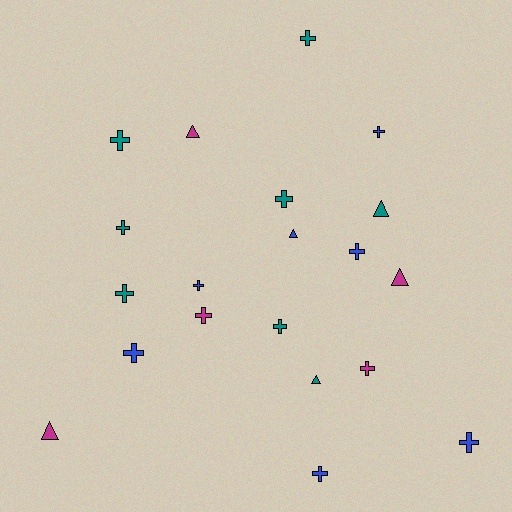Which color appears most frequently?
Teal, with 8 objects.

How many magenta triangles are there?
There are 3 magenta triangles.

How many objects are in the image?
There are 20 objects.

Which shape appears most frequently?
Cross, with 14 objects.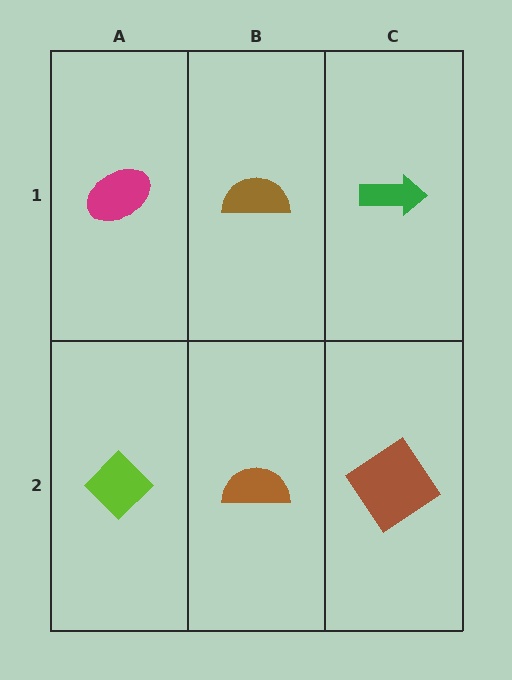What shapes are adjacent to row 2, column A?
A magenta ellipse (row 1, column A), a brown semicircle (row 2, column B).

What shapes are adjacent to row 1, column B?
A brown semicircle (row 2, column B), a magenta ellipse (row 1, column A), a green arrow (row 1, column C).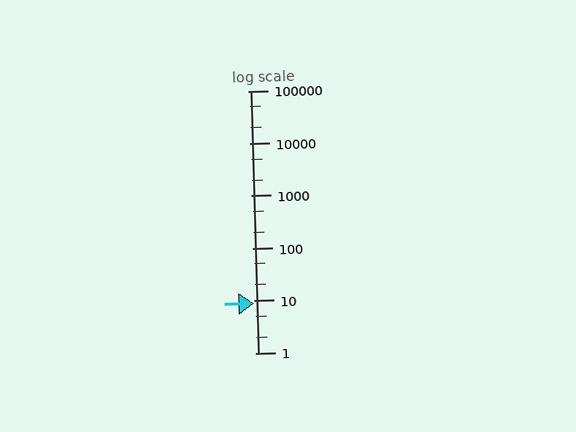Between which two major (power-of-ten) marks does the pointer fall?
The pointer is between 1 and 10.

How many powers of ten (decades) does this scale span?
The scale spans 5 decades, from 1 to 100000.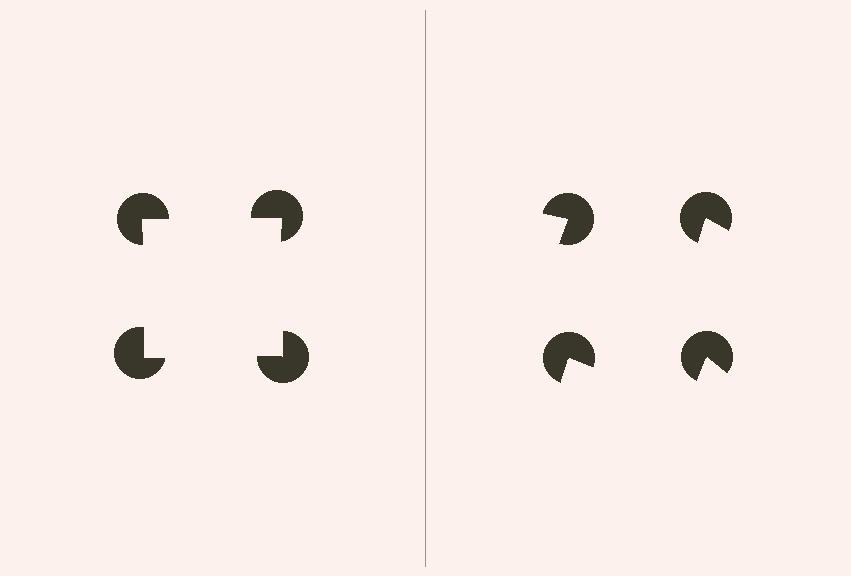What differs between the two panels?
The pac-man discs are positioned identically on both sides; only the wedge orientations differ. On the left they align to a square; on the right they are misaligned.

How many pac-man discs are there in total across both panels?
8 — 4 on each side.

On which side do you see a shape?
An illusory square appears on the left side. On the right side the wedge cuts are rotated, so no coherent shape forms.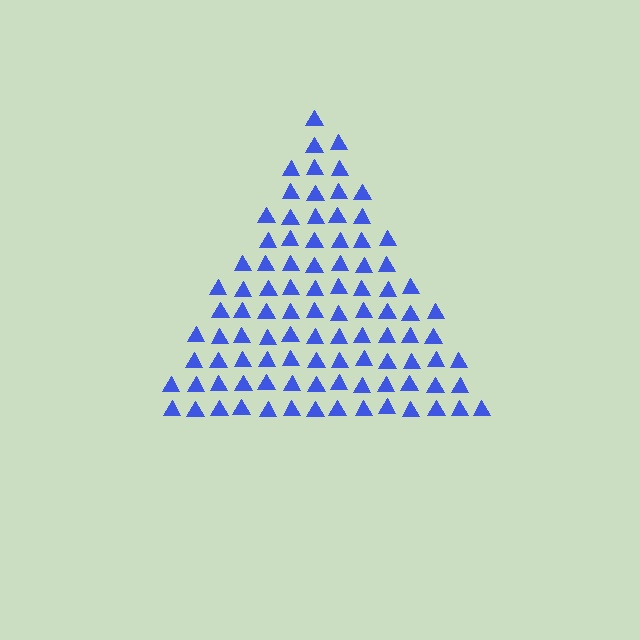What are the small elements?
The small elements are triangles.